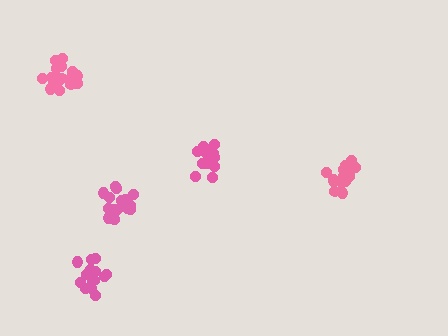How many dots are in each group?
Group 1: 18 dots, Group 2: 15 dots, Group 3: 17 dots, Group 4: 16 dots, Group 5: 21 dots (87 total).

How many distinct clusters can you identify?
There are 5 distinct clusters.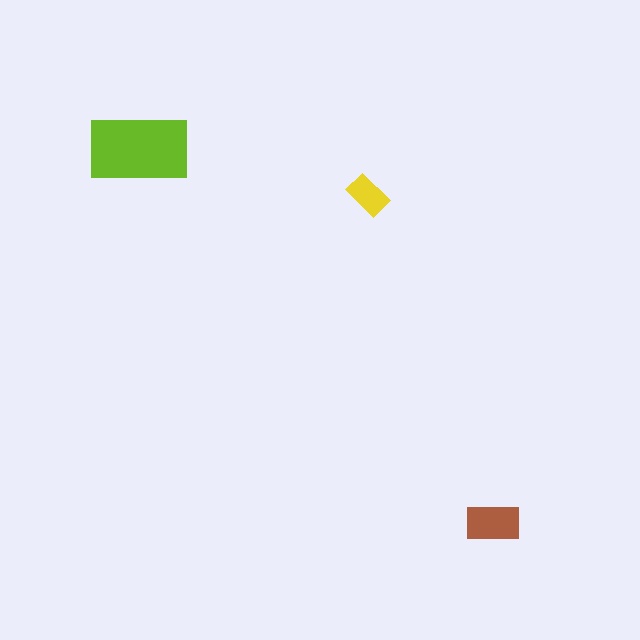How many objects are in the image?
There are 3 objects in the image.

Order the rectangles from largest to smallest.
the lime one, the brown one, the yellow one.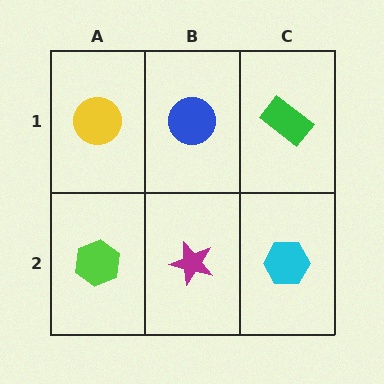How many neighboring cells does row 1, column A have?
2.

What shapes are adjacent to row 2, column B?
A blue circle (row 1, column B), a lime hexagon (row 2, column A), a cyan hexagon (row 2, column C).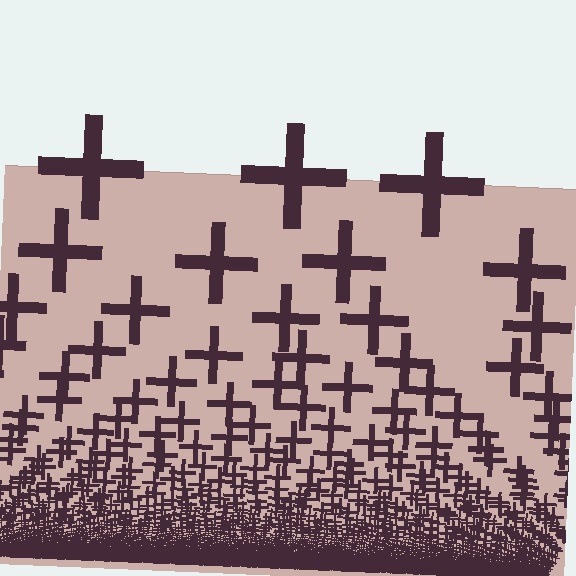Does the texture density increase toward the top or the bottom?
Density increases toward the bottom.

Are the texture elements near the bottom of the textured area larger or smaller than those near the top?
Smaller. The gradient is inverted — elements near the bottom are smaller and denser.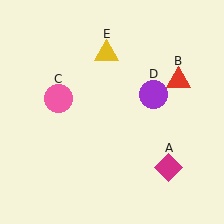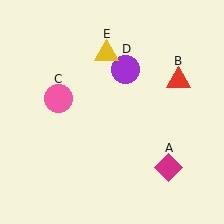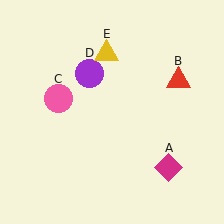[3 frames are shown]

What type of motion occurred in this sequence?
The purple circle (object D) rotated counterclockwise around the center of the scene.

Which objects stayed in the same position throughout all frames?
Magenta diamond (object A) and red triangle (object B) and pink circle (object C) and yellow triangle (object E) remained stationary.